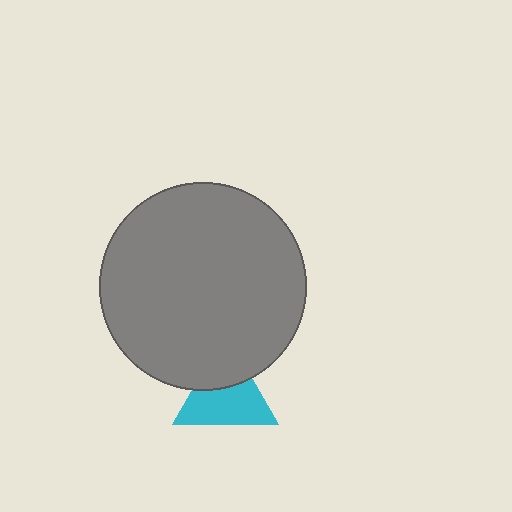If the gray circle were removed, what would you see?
You would see the complete cyan triangle.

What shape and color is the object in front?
The object in front is a gray circle.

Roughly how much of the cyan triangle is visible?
About half of it is visible (roughly 65%).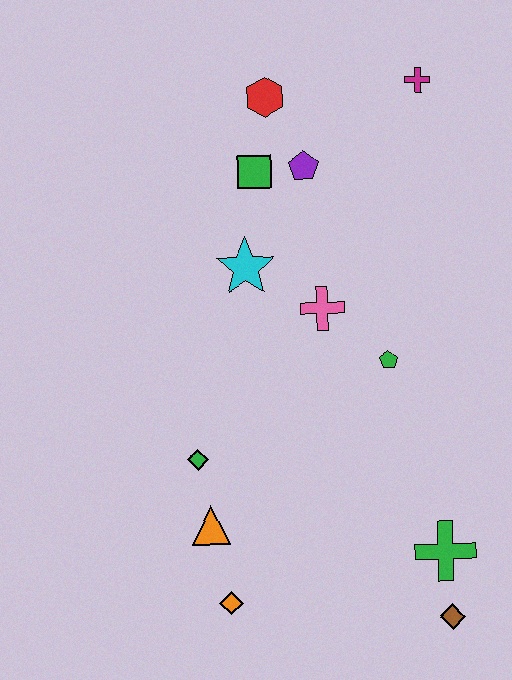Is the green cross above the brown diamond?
Yes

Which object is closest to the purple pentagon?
The green square is closest to the purple pentagon.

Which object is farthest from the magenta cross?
The orange diamond is farthest from the magenta cross.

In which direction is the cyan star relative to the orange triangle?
The cyan star is above the orange triangle.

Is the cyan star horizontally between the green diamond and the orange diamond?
No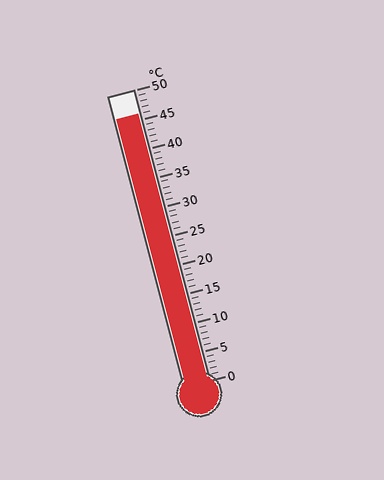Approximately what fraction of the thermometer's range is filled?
The thermometer is filled to approximately 90% of its range.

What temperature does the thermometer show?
The thermometer shows approximately 46°C.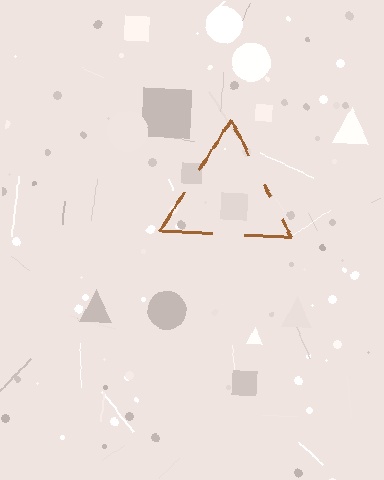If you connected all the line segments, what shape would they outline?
They would outline a triangle.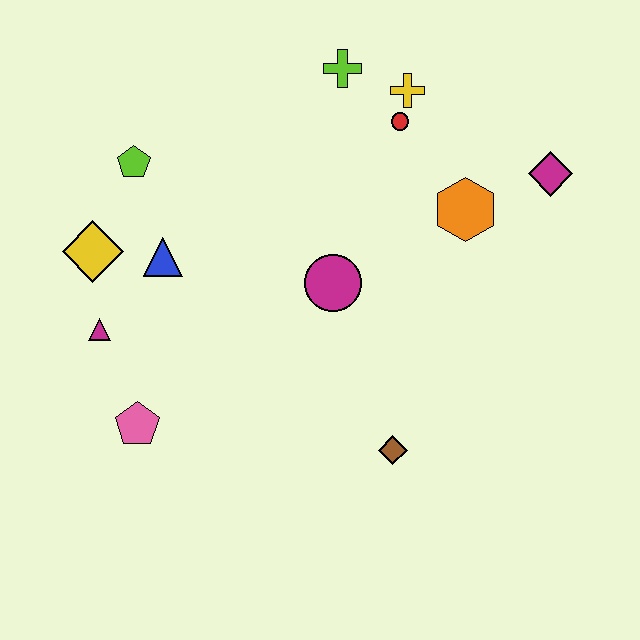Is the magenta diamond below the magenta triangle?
No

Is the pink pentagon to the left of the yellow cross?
Yes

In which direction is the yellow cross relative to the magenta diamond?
The yellow cross is to the left of the magenta diamond.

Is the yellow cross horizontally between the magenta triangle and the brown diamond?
No